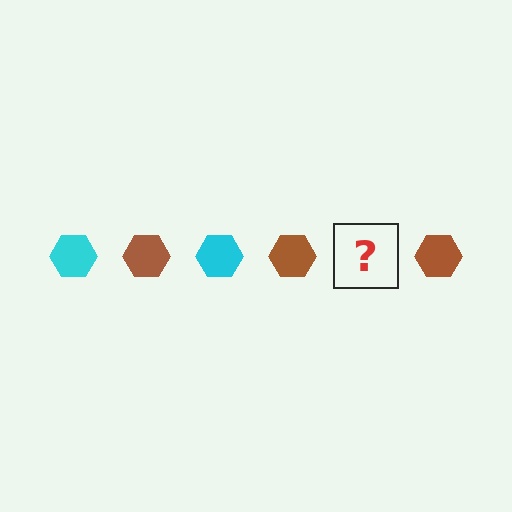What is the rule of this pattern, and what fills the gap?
The rule is that the pattern cycles through cyan, brown hexagons. The gap should be filled with a cyan hexagon.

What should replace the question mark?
The question mark should be replaced with a cyan hexagon.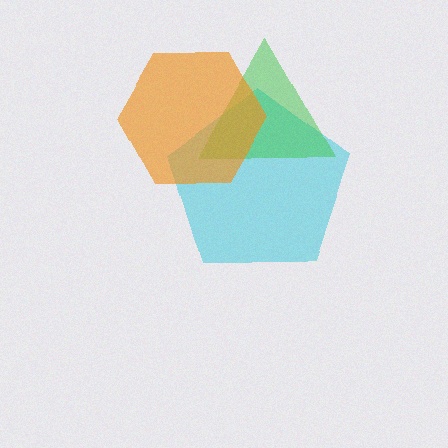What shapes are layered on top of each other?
The layered shapes are: a cyan pentagon, a green triangle, an orange hexagon.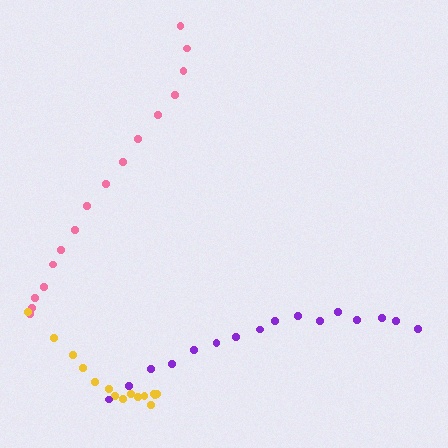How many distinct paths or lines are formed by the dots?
There are 3 distinct paths.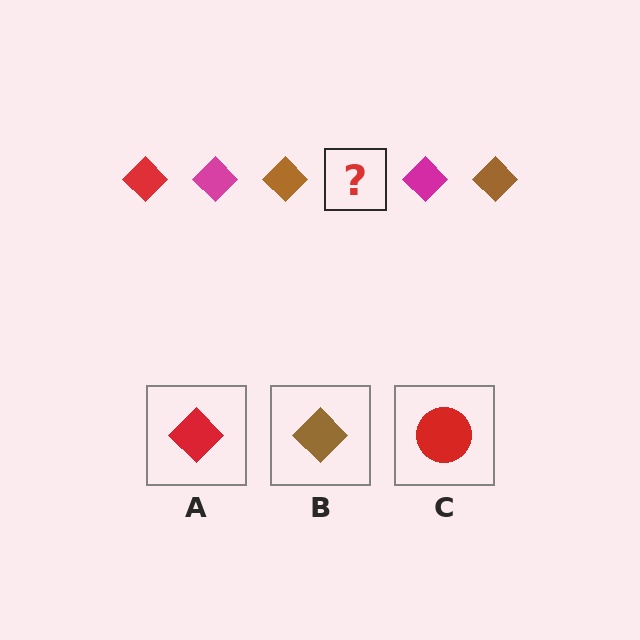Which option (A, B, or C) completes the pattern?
A.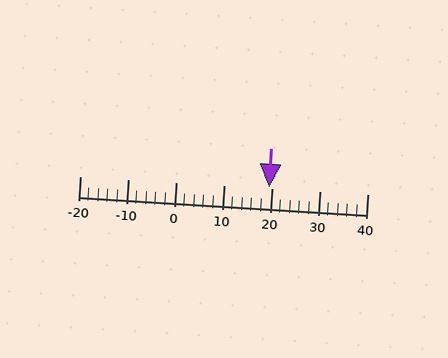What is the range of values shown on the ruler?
The ruler shows values from -20 to 40.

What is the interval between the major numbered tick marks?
The major tick marks are spaced 10 units apart.